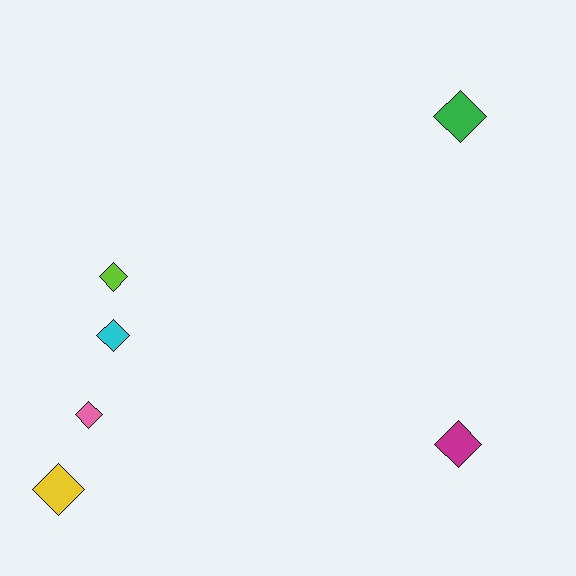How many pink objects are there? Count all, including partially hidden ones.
There is 1 pink object.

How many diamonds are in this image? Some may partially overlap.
There are 6 diamonds.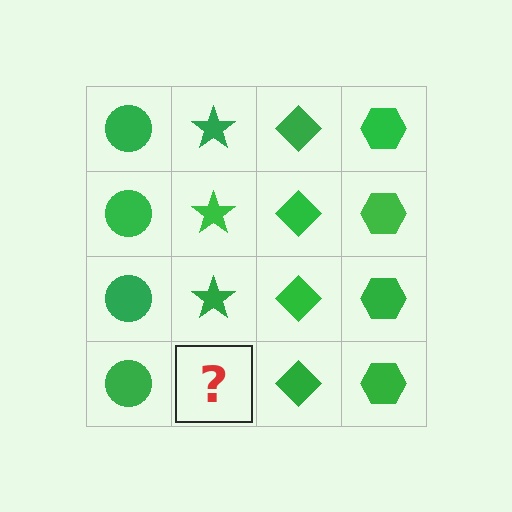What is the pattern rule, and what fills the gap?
The rule is that each column has a consistent shape. The gap should be filled with a green star.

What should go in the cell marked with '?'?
The missing cell should contain a green star.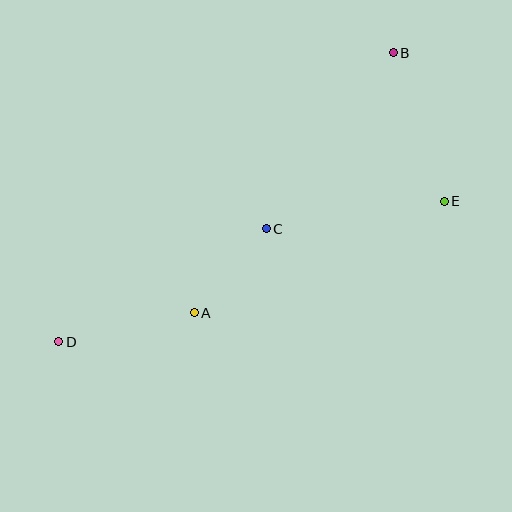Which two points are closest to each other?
Points A and C are closest to each other.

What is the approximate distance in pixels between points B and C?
The distance between B and C is approximately 217 pixels.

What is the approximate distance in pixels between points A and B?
The distance between A and B is approximately 328 pixels.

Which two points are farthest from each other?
Points B and D are farthest from each other.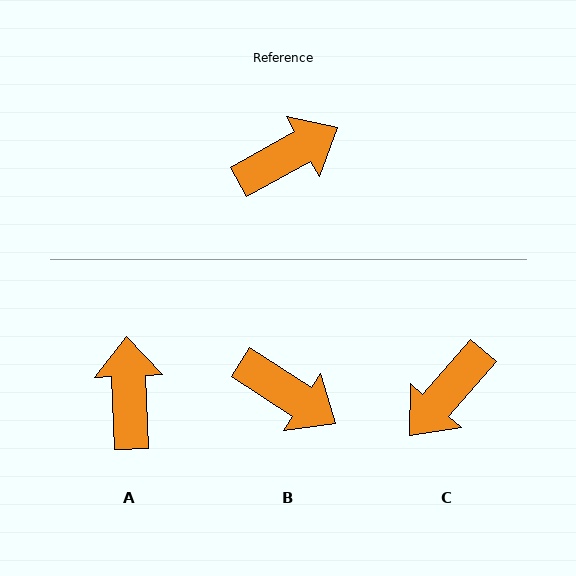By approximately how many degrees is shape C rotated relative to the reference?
Approximately 160 degrees clockwise.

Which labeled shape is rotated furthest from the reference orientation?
C, about 160 degrees away.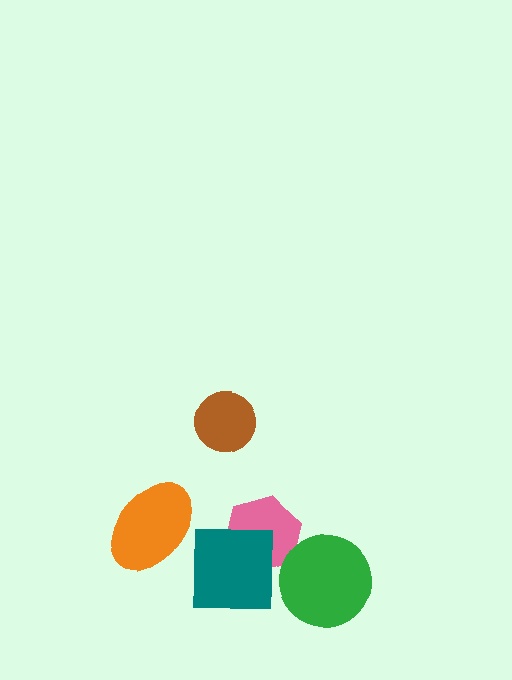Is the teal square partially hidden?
No, no other shape covers it.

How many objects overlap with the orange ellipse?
0 objects overlap with the orange ellipse.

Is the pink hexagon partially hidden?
Yes, it is partially covered by another shape.